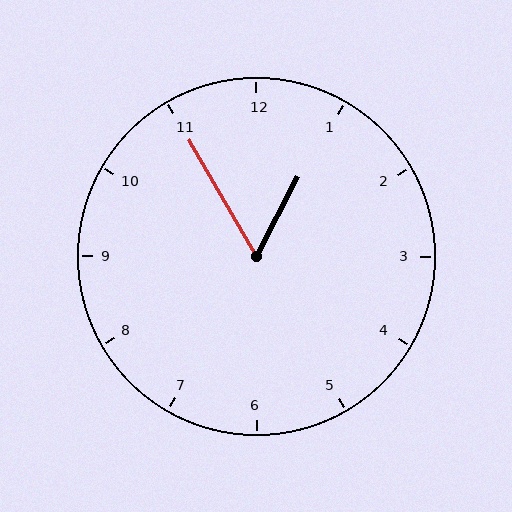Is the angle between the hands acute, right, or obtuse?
It is acute.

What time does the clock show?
12:55.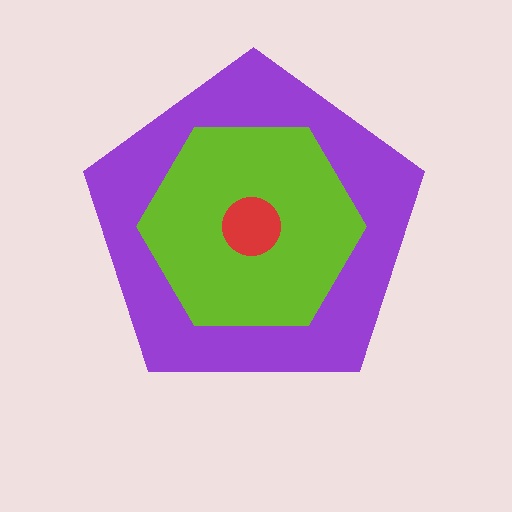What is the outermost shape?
The purple pentagon.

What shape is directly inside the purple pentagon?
The lime hexagon.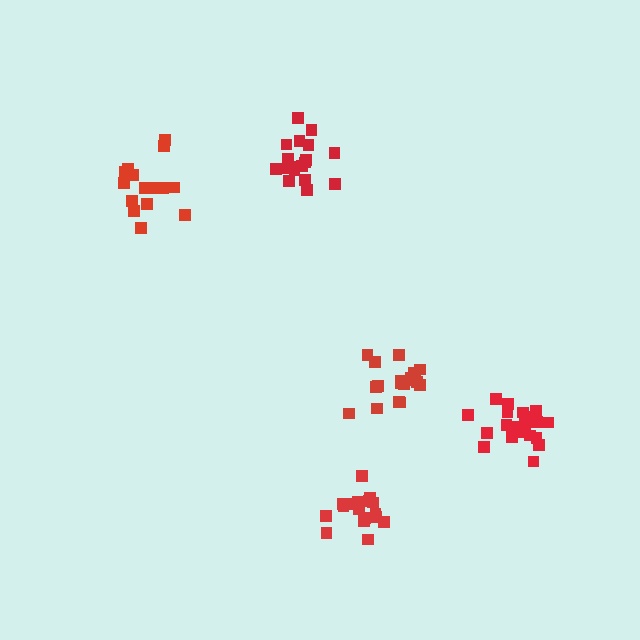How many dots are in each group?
Group 1: 19 dots, Group 2: 18 dots, Group 3: 16 dots, Group 4: 17 dots, Group 5: 21 dots (91 total).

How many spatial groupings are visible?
There are 5 spatial groupings.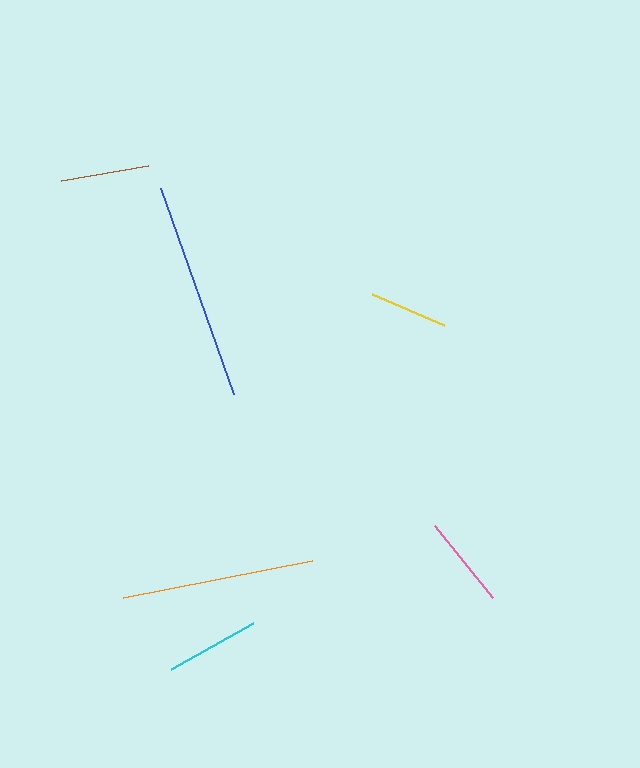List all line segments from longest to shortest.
From longest to shortest: blue, orange, cyan, pink, brown, yellow.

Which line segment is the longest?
The blue line is the longest at approximately 218 pixels.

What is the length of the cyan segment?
The cyan segment is approximately 95 pixels long.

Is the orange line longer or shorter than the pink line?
The orange line is longer than the pink line.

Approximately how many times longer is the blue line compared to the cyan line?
The blue line is approximately 2.3 times the length of the cyan line.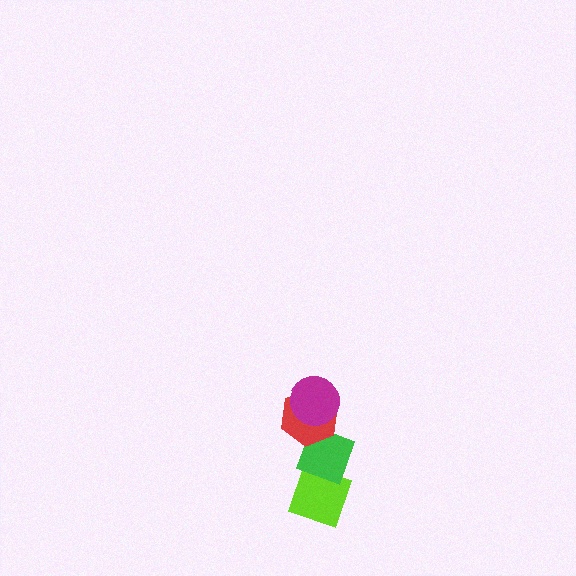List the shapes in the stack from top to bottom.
From top to bottom: the magenta circle, the red hexagon, the green diamond, the lime diamond.